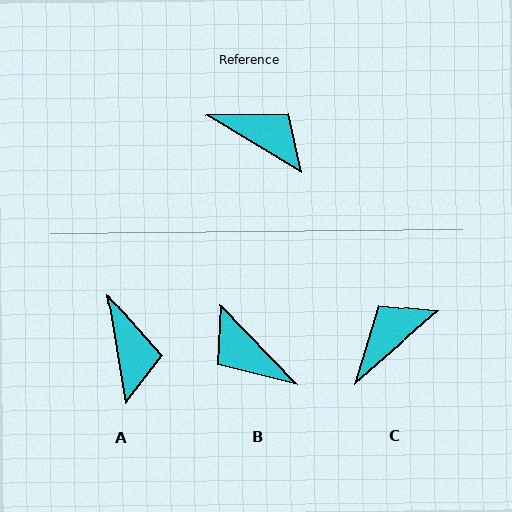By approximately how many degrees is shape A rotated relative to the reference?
Approximately 50 degrees clockwise.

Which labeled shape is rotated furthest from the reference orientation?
B, about 165 degrees away.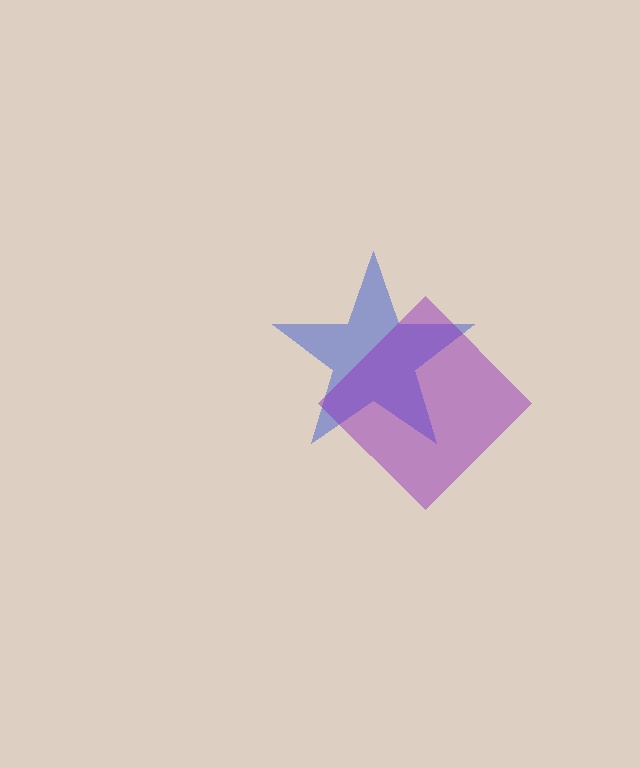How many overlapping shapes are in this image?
There are 2 overlapping shapes in the image.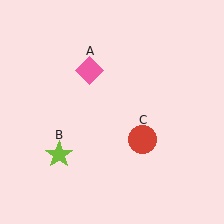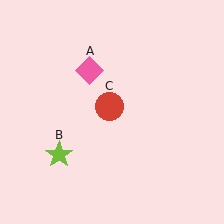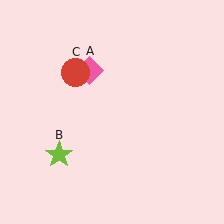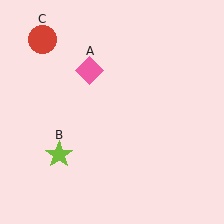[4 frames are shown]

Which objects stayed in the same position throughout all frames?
Pink diamond (object A) and lime star (object B) remained stationary.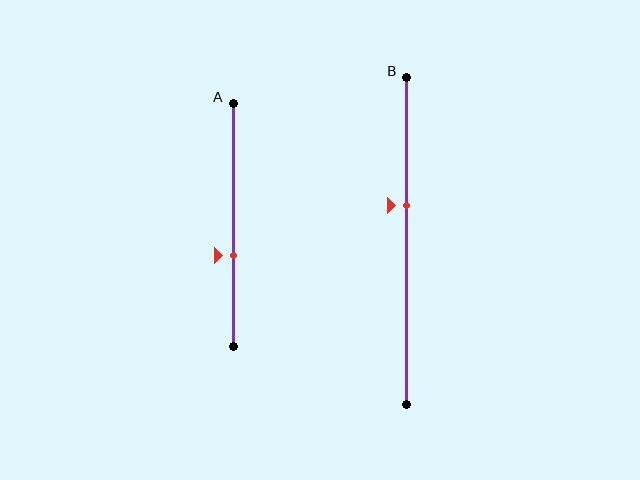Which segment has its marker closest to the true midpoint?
Segment B has its marker closest to the true midpoint.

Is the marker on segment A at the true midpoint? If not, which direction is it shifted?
No, the marker on segment A is shifted downward by about 13% of the segment length.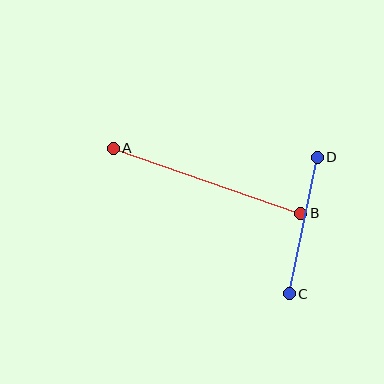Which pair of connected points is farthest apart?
Points A and B are farthest apart.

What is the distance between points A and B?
The distance is approximately 198 pixels.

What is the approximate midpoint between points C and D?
The midpoint is at approximately (303, 225) pixels.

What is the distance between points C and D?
The distance is approximately 140 pixels.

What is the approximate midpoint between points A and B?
The midpoint is at approximately (207, 181) pixels.